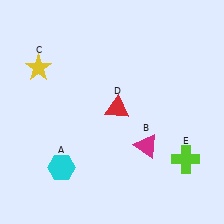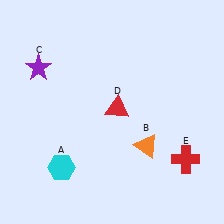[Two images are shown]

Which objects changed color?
B changed from magenta to orange. C changed from yellow to purple. E changed from lime to red.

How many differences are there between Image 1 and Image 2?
There are 3 differences between the two images.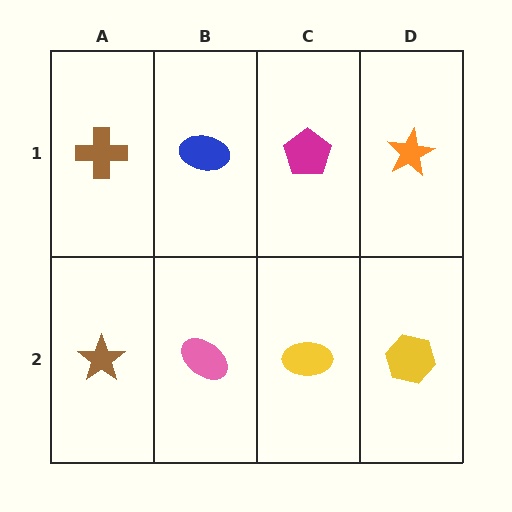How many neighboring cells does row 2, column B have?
3.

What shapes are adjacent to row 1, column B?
A pink ellipse (row 2, column B), a brown cross (row 1, column A), a magenta pentagon (row 1, column C).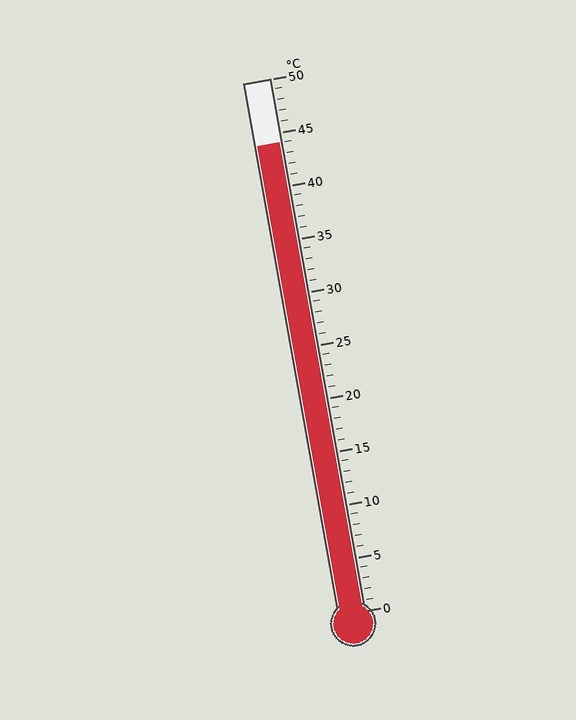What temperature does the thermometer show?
The thermometer shows approximately 44°C.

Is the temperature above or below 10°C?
The temperature is above 10°C.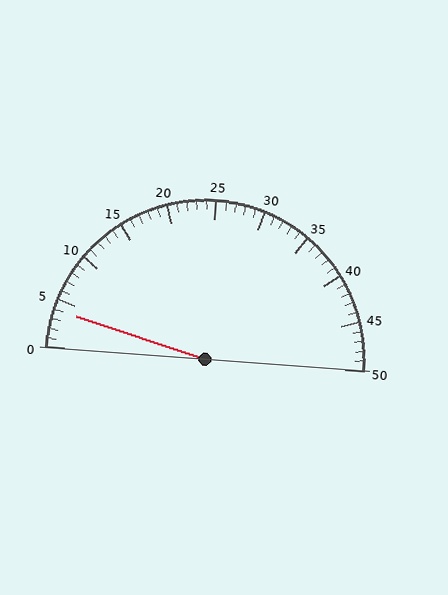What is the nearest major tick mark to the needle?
The nearest major tick mark is 5.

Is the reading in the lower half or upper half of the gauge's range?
The reading is in the lower half of the range (0 to 50).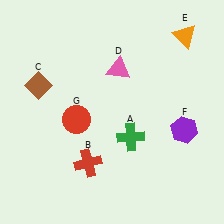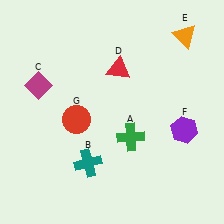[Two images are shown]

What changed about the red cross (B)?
In Image 1, B is red. In Image 2, it changed to teal.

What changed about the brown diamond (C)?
In Image 1, C is brown. In Image 2, it changed to magenta.